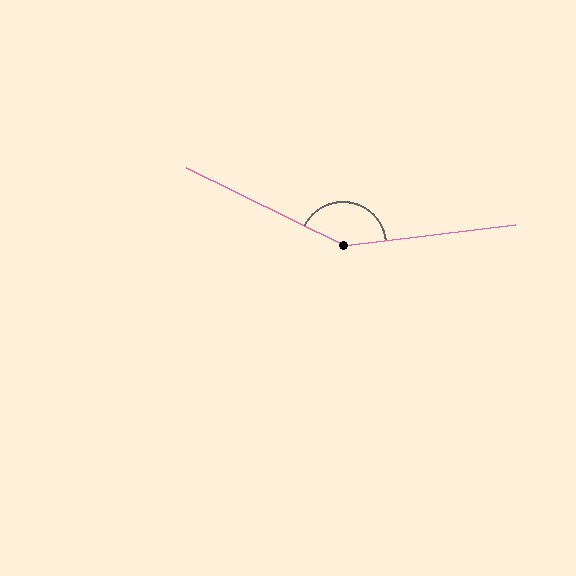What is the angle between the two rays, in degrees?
Approximately 147 degrees.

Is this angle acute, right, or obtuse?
It is obtuse.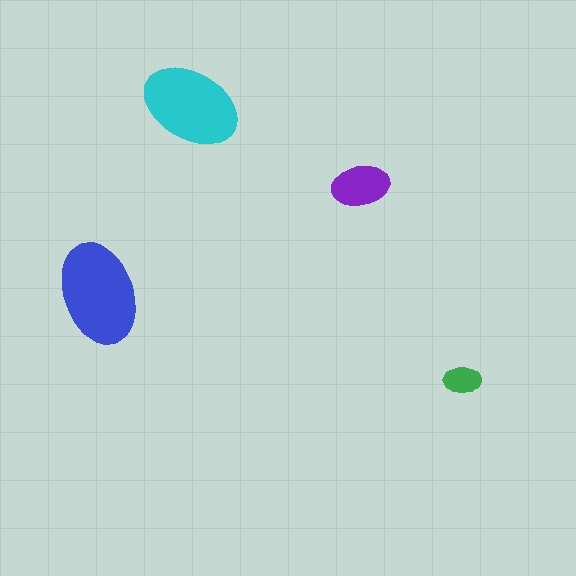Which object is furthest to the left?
The blue ellipse is leftmost.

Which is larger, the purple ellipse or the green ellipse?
The purple one.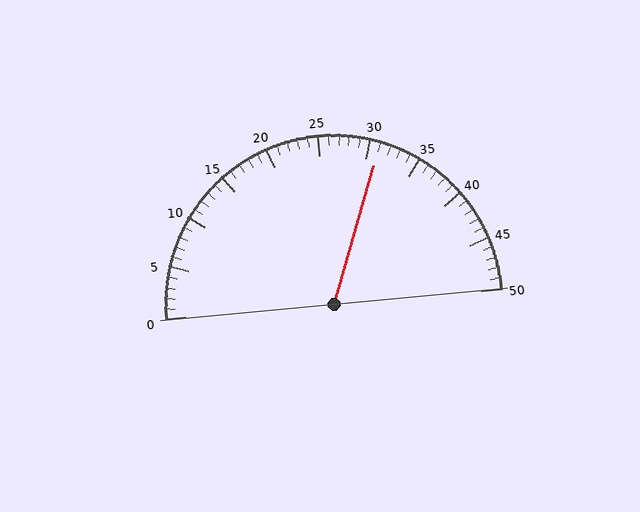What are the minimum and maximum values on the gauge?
The gauge ranges from 0 to 50.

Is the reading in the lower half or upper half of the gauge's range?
The reading is in the upper half of the range (0 to 50).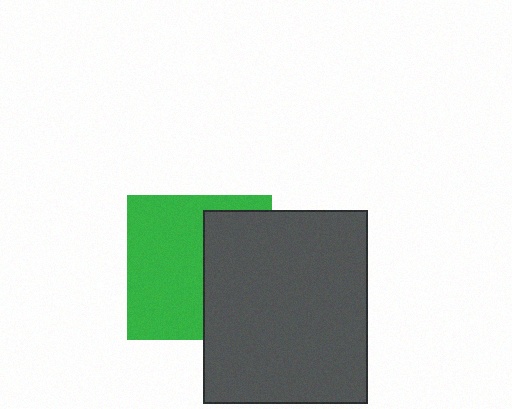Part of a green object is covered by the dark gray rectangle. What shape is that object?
It is a square.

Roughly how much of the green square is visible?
About half of it is visible (roughly 57%).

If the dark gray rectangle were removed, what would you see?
You would see the complete green square.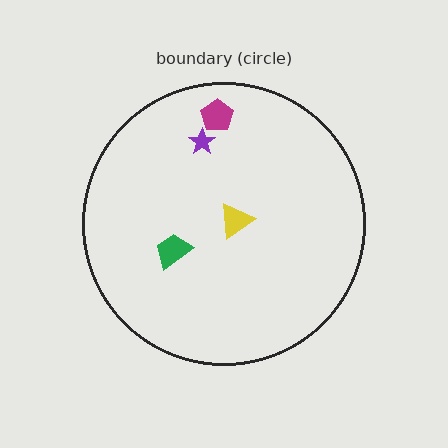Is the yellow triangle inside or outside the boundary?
Inside.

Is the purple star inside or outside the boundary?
Inside.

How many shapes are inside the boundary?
4 inside, 0 outside.